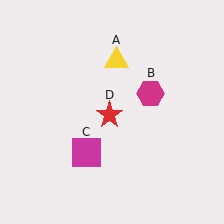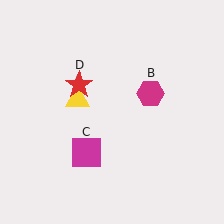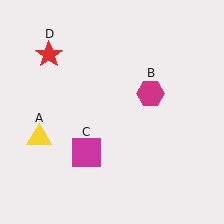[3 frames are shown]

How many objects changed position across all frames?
2 objects changed position: yellow triangle (object A), red star (object D).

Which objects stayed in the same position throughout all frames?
Magenta hexagon (object B) and magenta square (object C) remained stationary.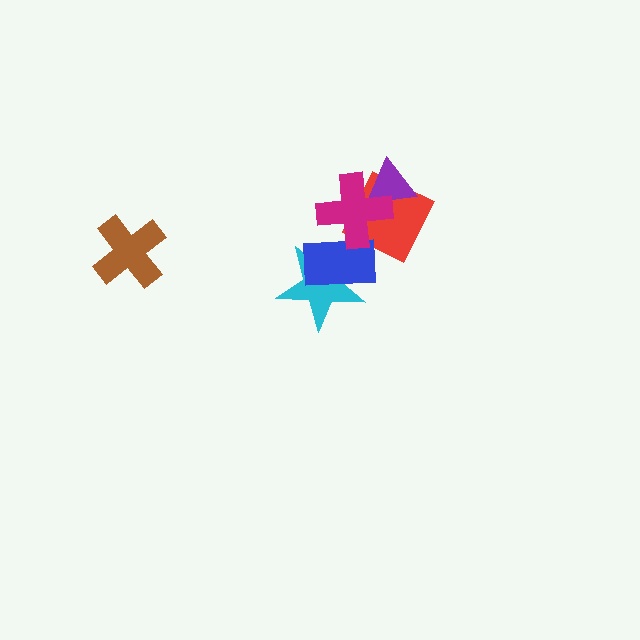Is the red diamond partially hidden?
Yes, it is partially covered by another shape.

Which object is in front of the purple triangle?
The magenta cross is in front of the purple triangle.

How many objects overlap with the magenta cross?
3 objects overlap with the magenta cross.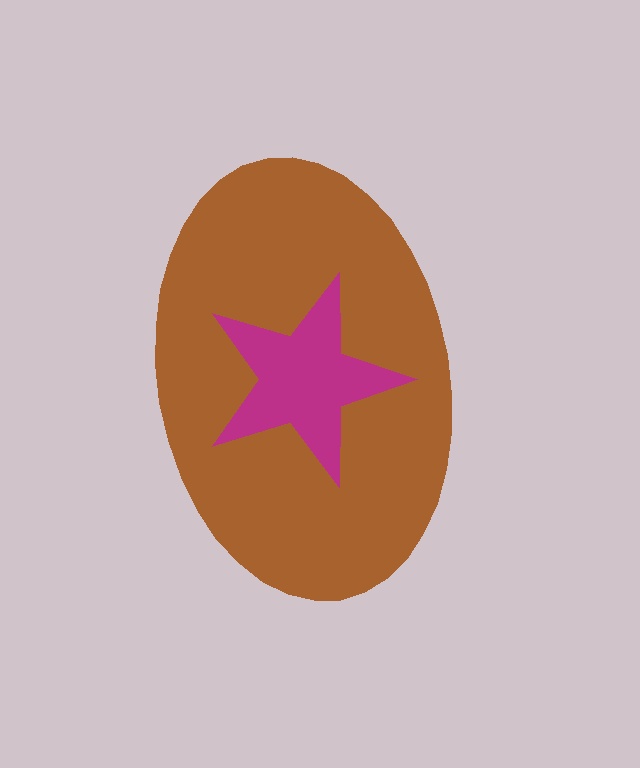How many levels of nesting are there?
2.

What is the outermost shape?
The brown ellipse.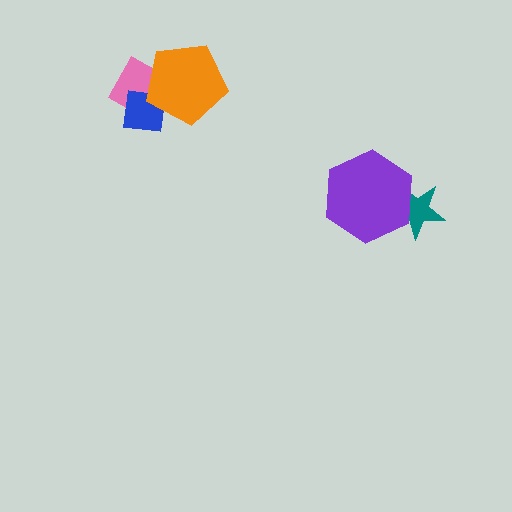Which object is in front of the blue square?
The orange pentagon is in front of the blue square.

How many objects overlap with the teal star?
1 object overlaps with the teal star.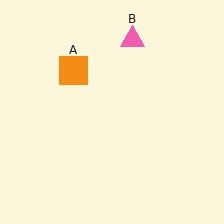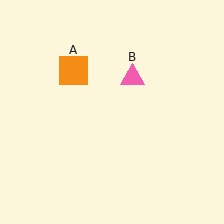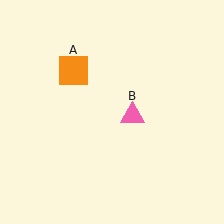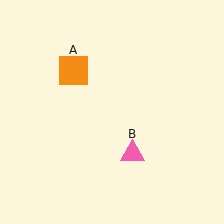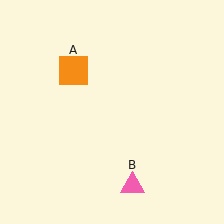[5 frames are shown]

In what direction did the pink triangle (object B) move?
The pink triangle (object B) moved down.